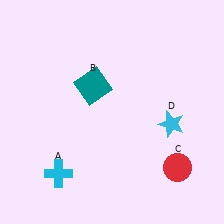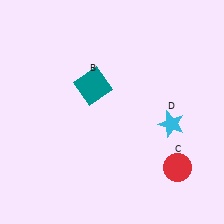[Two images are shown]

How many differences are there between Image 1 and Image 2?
There is 1 difference between the two images.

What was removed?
The cyan cross (A) was removed in Image 2.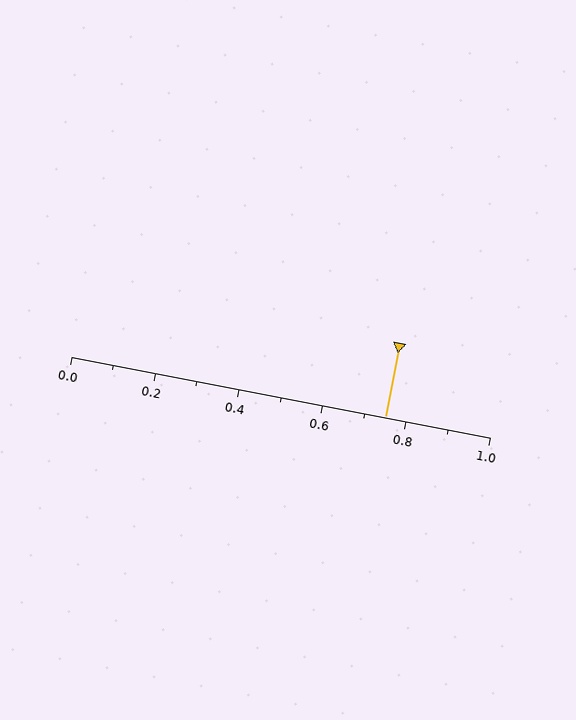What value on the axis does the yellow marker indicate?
The marker indicates approximately 0.75.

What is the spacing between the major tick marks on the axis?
The major ticks are spaced 0.2 apart.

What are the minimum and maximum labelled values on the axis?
The axis runs from 0.0 to 1.0.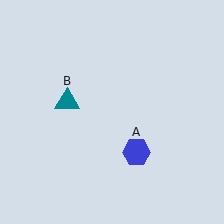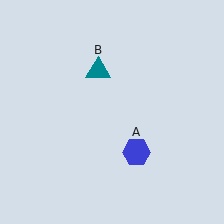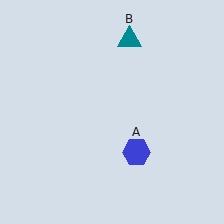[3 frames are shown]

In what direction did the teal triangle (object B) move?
The teal triangle (object B) moved up and to the right.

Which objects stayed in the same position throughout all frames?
Blue hexagon (object A) remained stationary.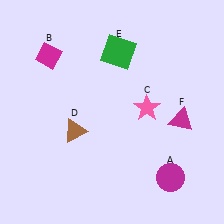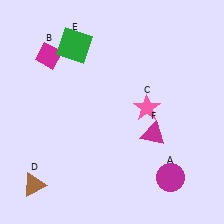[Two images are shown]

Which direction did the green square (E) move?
The green square (E) moved left.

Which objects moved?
The objects that moved are: the brown triangle (D), the green square (E), the magenta triangle (F).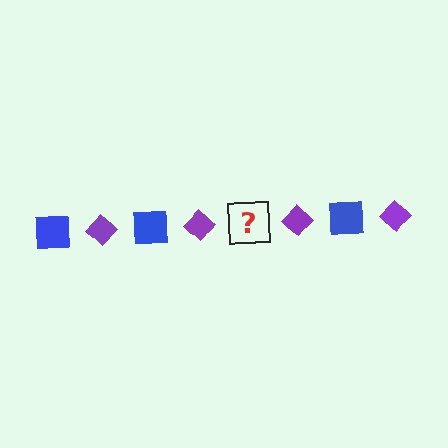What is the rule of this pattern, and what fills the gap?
The rule is that the pattern alternates between blue square and purple diamond. The gap should be filled with a blue square.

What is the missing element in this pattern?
The missing element is a blue square.